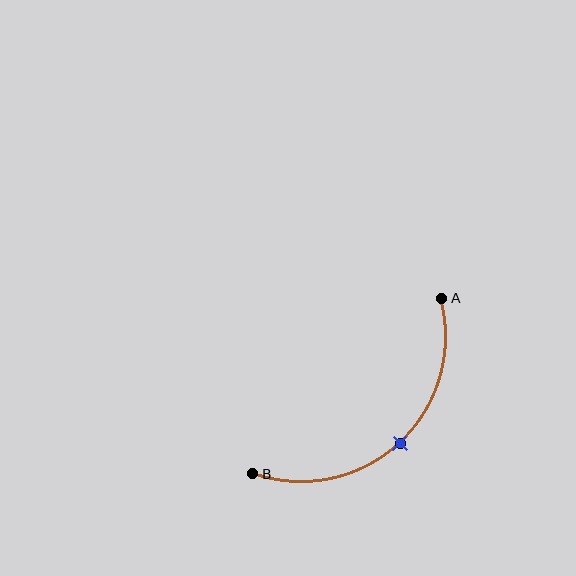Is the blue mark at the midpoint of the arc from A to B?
Yes. The blue mark lies on the arc at equal arc-length from both A and B — it is the arc midpoint.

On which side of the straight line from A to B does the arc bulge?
The arc bulges below and to the right of the straight line connecting A and B.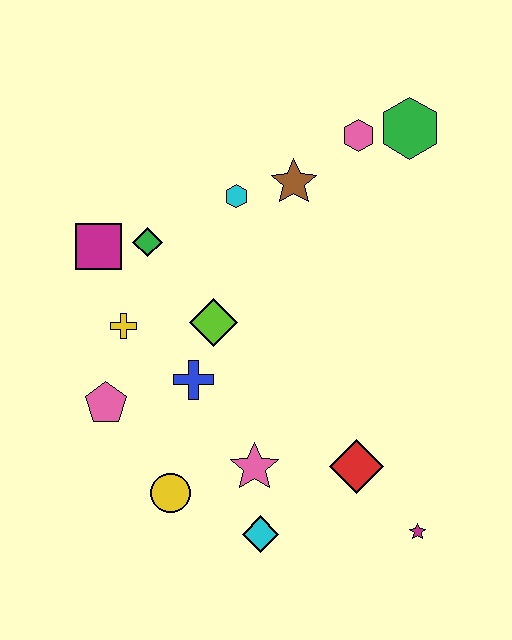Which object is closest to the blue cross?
The lime diamond is closest to the blue cross.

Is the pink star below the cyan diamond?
No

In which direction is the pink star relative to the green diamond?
The pink star is below the green diamond.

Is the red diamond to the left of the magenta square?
No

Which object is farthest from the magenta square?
The magenta star is farthest from the magenta square.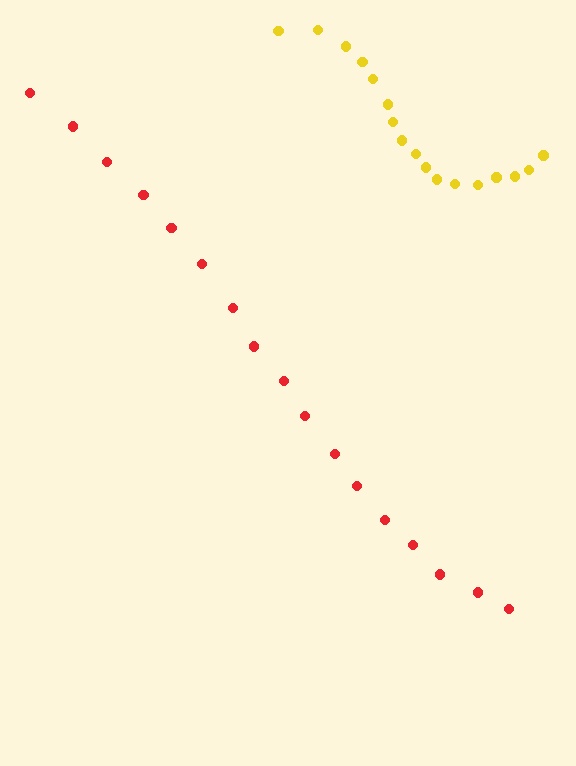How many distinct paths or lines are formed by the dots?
There are 2 distinct paths.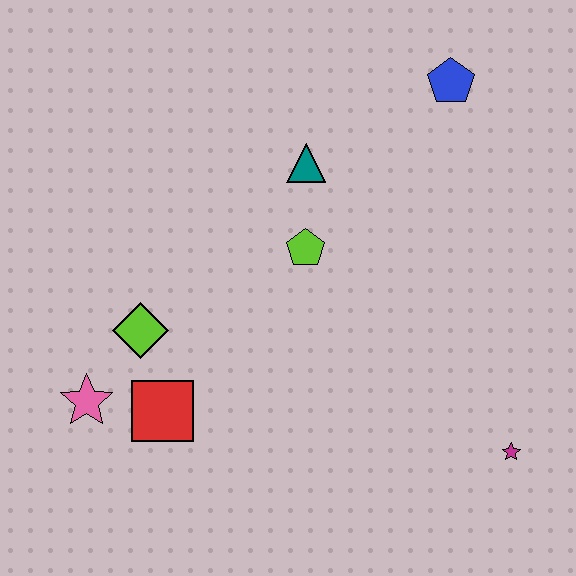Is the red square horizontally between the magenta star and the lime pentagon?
No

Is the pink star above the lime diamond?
No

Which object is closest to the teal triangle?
The lime pentagon is closest to the teal triangle.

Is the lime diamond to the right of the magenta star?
No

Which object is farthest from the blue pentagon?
The pink star is farthest from the blue pentagon.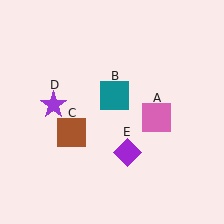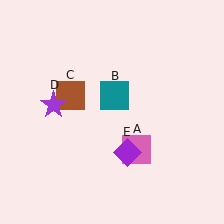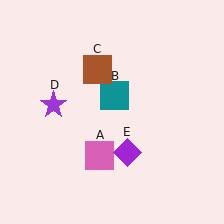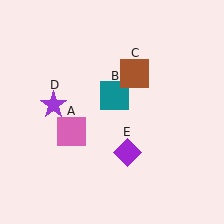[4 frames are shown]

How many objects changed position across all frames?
2 objects changed position: pink square (object A), brown square (object C).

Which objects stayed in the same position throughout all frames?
Teal square (object B) and purple star (object D) and purple diamond (object E) remained stationary.